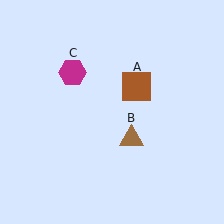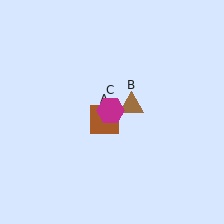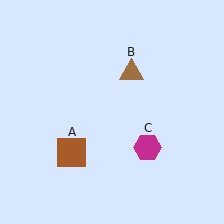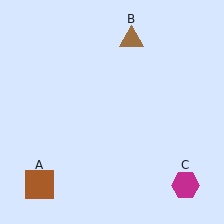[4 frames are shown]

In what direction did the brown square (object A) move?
The brown square (object A) moved down and to the left.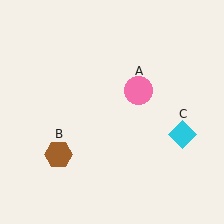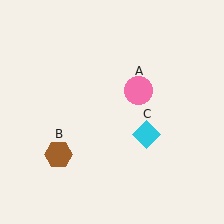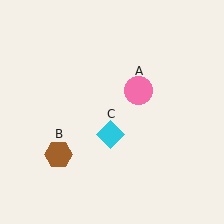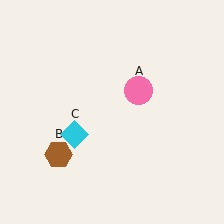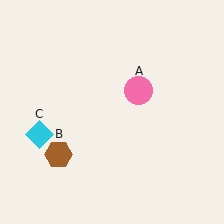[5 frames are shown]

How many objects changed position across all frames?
1 object changed position: cyan diamond (object C).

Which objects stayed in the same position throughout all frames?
Pink circle (object A) and brown hexagon (object B) remained stationary.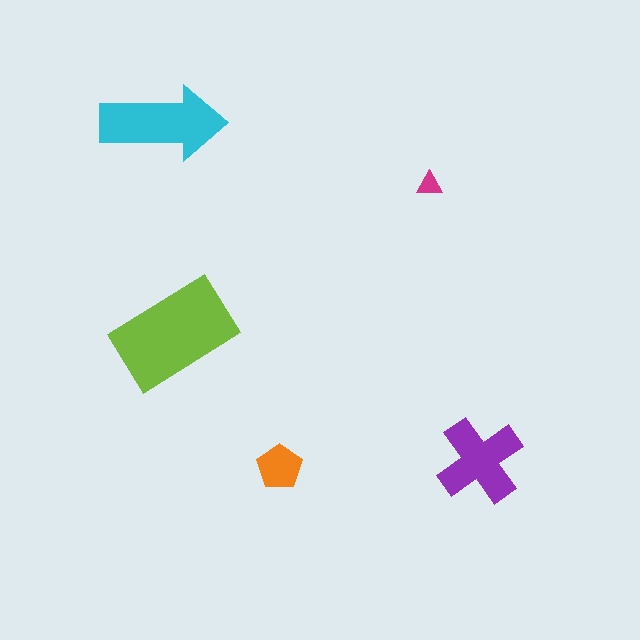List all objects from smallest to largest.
The magenta triangle, the orange pentagon, the purple cross, the cyan arrow, the lime rectangle.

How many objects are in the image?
There are 5 objects in the image.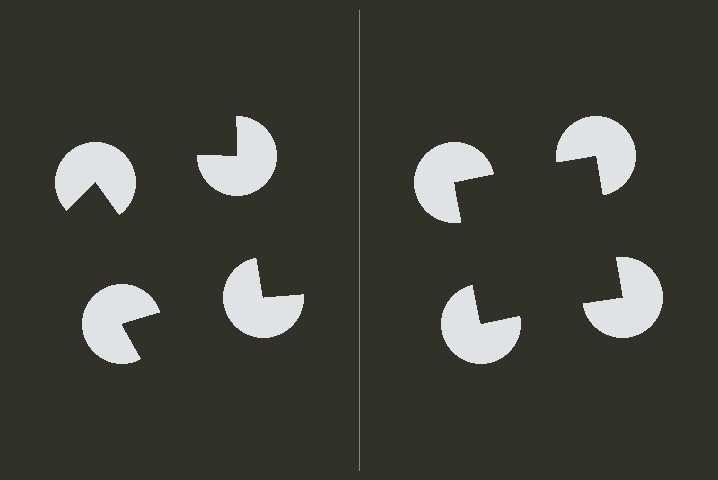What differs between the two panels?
The pac-man discs are positioned identically on both sides; only the wedge orientations differ. On the right they align to a square; on the left they are misaligned.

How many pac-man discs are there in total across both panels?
8 — 4 on each side.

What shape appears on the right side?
An illusory square.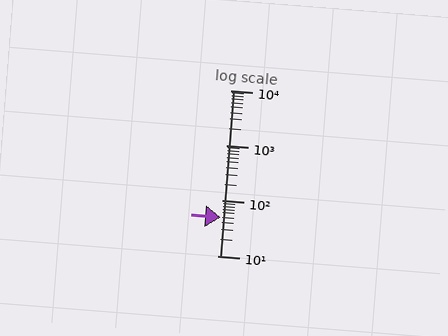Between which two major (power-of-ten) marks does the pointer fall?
The pointer is between 10 and 100.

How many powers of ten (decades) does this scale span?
The scale spans 3 decades, from 10 to 10000.